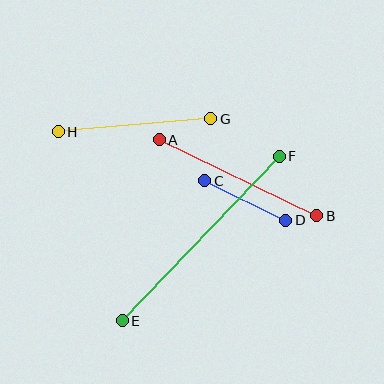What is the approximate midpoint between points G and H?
The midpoint is at approximately (135, 125) pixels.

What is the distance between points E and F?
The distance is approximately 227 pixels.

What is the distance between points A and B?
The distance is approximately 175 pixels.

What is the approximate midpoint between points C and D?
The midpoint is at approximately (245, 201) pixels.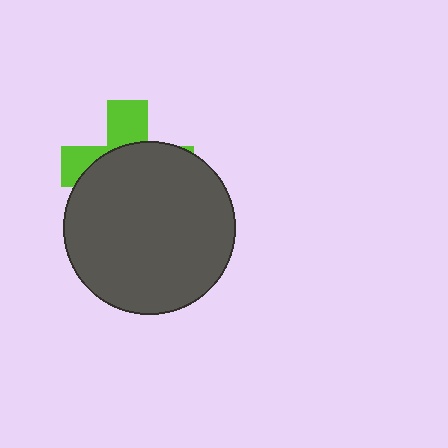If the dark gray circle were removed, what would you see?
You would see the complete lime cross.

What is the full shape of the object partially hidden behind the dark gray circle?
The partially hidden object is a lime cross.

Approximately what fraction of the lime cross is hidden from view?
Roughly 67% of the lime cross is hidden behind the dark gray circle.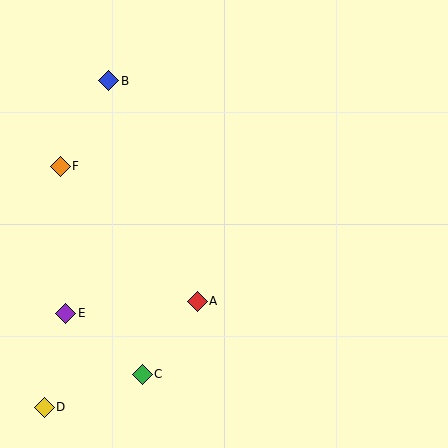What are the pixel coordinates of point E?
Point E is at (66, 313).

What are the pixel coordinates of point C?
Point C is at (142, 374).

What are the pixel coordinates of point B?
Point B is at (109, 81).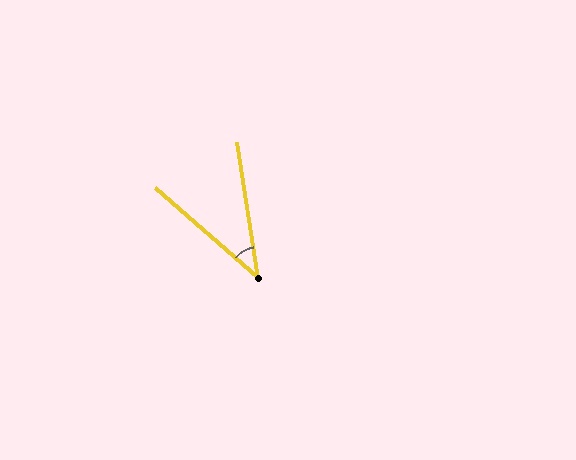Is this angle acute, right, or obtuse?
It is acute.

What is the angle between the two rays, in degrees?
Approximately 40 degrees.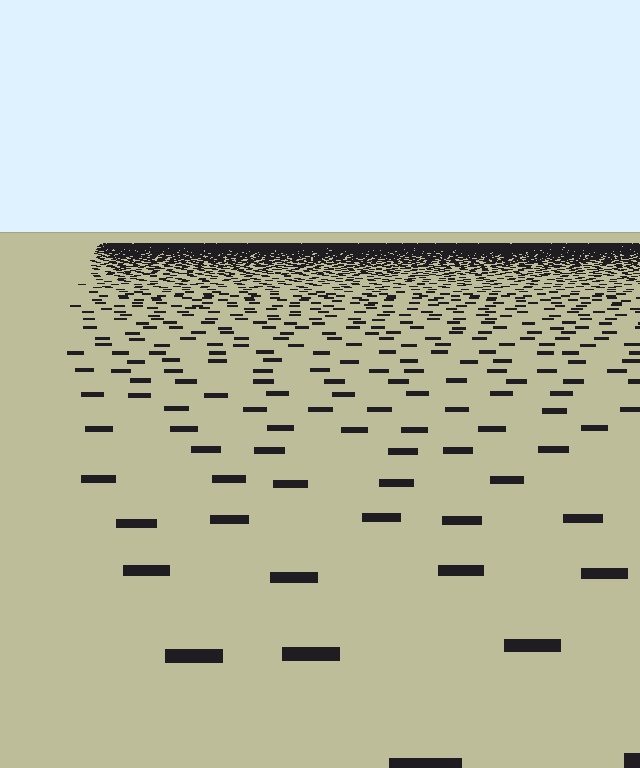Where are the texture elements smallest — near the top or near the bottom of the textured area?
Near the top.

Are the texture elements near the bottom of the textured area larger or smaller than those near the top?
Larger. Near the bottom, elements are closer to the viewer and appear at a bigger on-screen size.